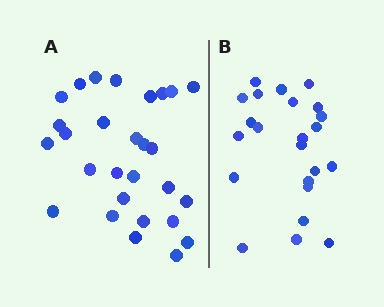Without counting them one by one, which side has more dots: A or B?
Region A (the left region) has more dots.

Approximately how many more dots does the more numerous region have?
Region A has about 5 more dots than region B.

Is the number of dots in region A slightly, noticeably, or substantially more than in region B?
Region A has only slightly more — the two regions are fairly close. The ratio is roughly 1.2 to 1.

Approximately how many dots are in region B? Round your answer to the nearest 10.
About 20 dots. (The exact count is 23, which rounds to 20.)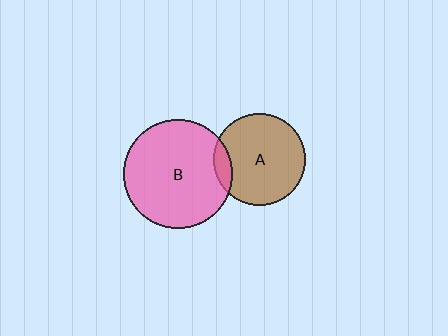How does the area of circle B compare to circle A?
Approximately 1.4 times.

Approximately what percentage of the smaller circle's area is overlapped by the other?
Approximately 10%.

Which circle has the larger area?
Circle B (pink).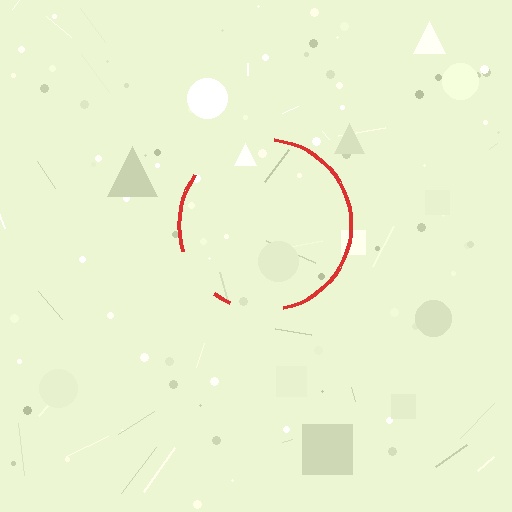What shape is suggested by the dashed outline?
The dashed outline suggests a circle.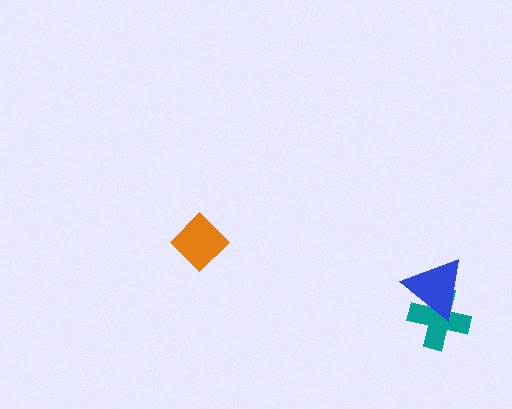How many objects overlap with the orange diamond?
0 objects overlap with the orange diamond.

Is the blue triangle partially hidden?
No, no other shape covers it.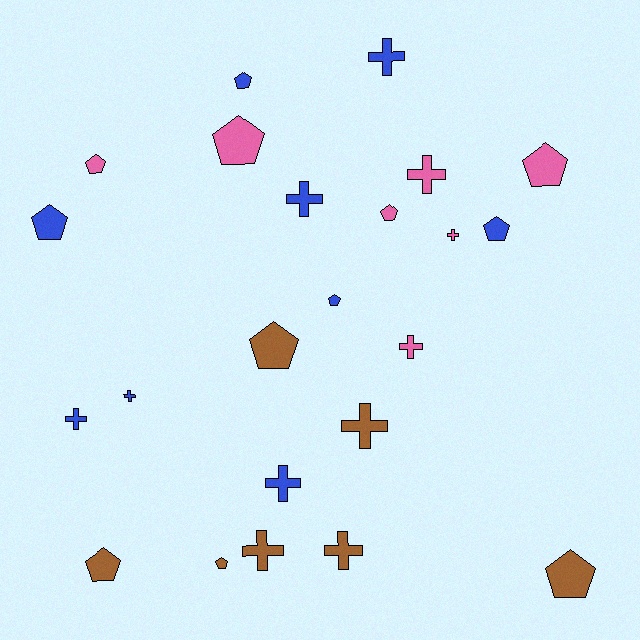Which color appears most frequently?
Blue, with 9 objects.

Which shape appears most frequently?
Pentagon, with 12 objects.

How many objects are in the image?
There are 23 objects.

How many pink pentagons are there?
There are 4 pink pentagons.